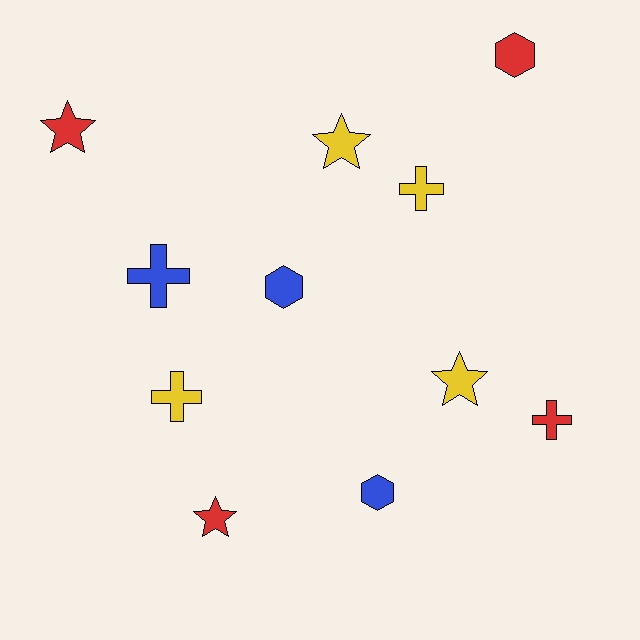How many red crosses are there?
There is 1 red cross.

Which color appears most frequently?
Yellow, with 4 objects.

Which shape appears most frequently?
Star, with 4 objects.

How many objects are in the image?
There are 11 objects.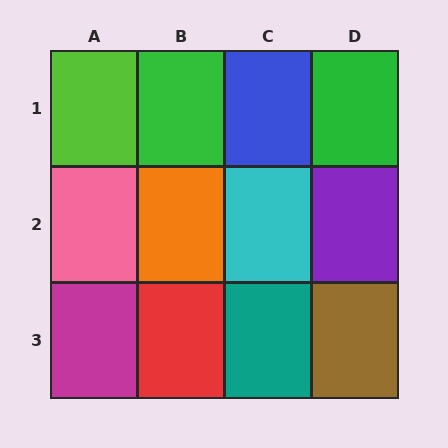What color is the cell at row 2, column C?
Cyan.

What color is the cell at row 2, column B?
Orange.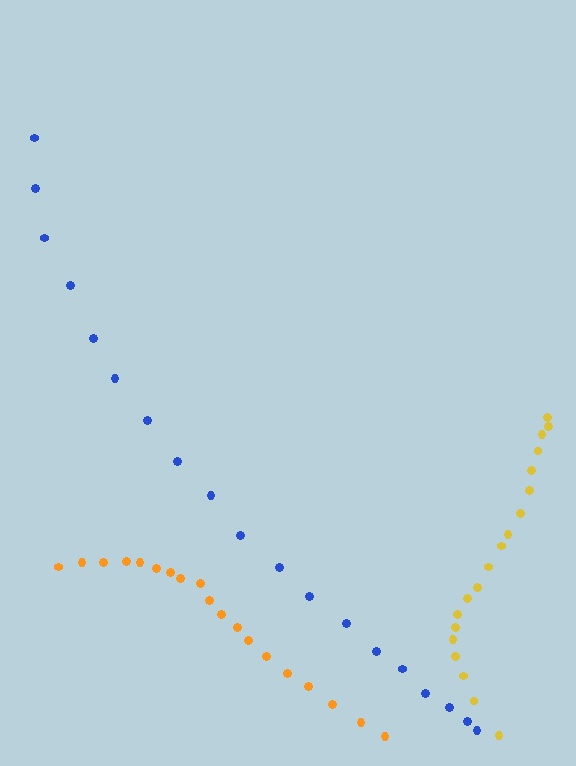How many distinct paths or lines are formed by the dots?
There are 3 distinct paths.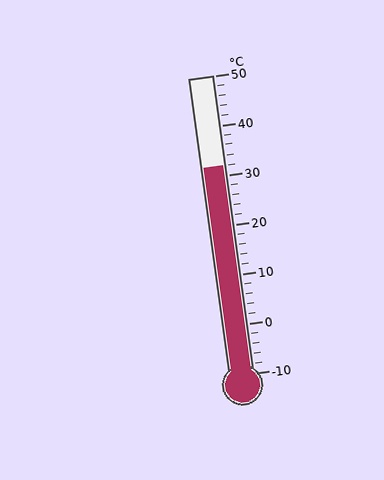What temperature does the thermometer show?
The thermometer shows approximately 32°C.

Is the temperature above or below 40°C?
The temperature is below 40°C.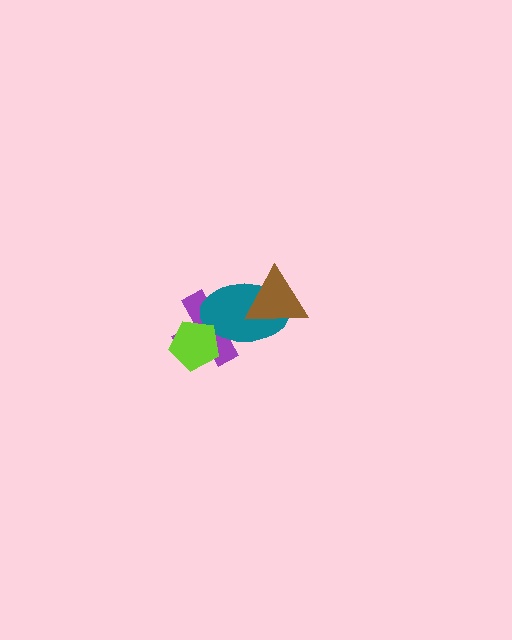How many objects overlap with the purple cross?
2 objects overlap with the purple cross.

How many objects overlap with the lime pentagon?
2 objects overlap with the lime pentagon.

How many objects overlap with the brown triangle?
1 object overlaps with the brown triangle.